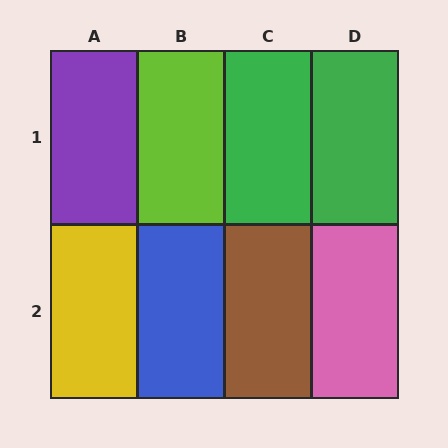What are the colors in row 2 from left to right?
Yellow, blue, brown, pink.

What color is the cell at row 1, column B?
Lime.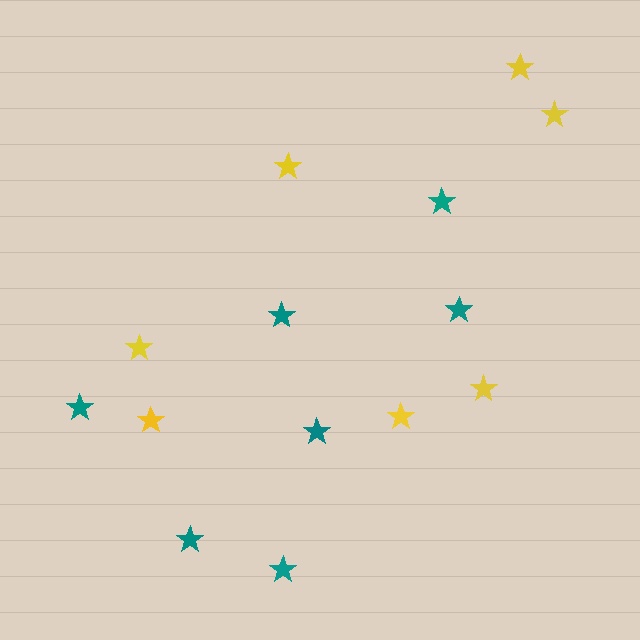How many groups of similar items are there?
There are 2 groups: one group of teal stars (7) and one group of yellow stars (7).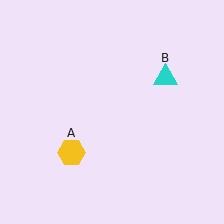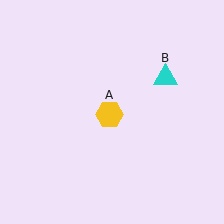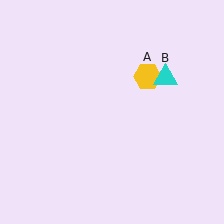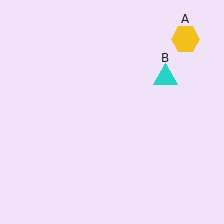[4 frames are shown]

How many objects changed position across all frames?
1 object changed position: yellow hexagon (object A).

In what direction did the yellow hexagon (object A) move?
The yellow hexagon (object A) moved up and to the right.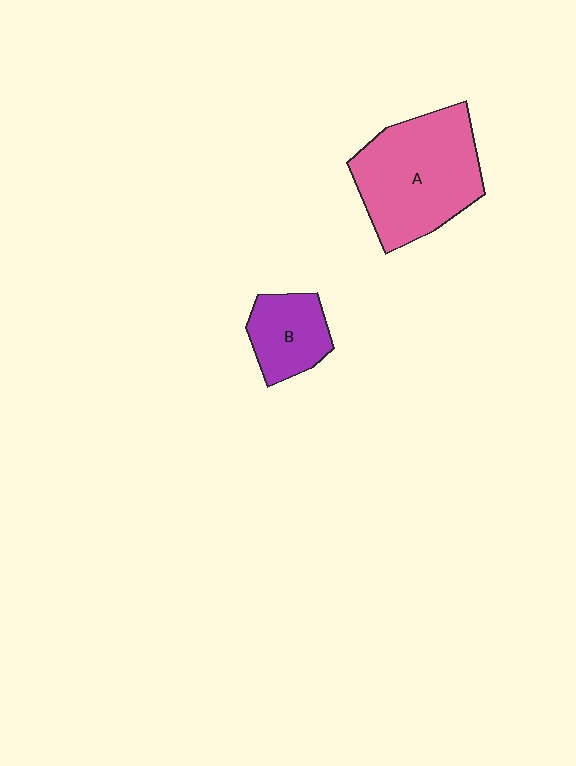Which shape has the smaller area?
Shape B (purple).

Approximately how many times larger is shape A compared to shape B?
Approximately 2.2 times.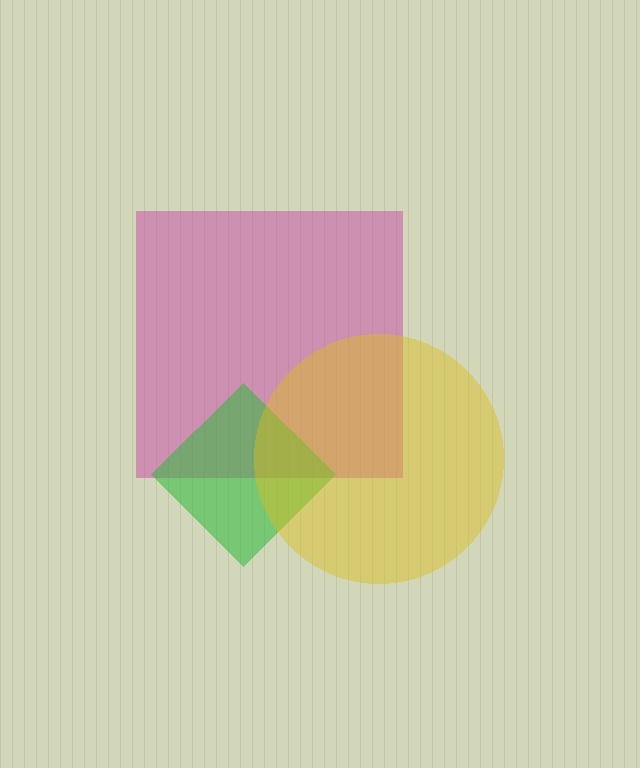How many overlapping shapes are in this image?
There are 3 overlapping shapes in the image.